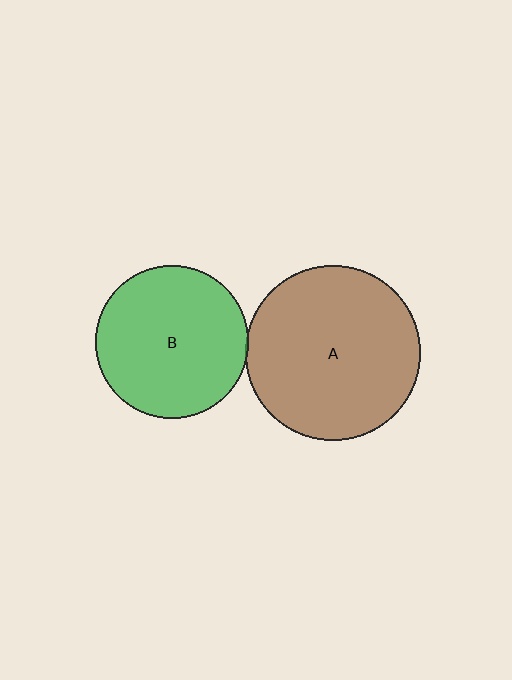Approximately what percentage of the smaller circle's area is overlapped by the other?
Approximately 5%.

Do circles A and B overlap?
Yes.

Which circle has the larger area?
Circle A (brown).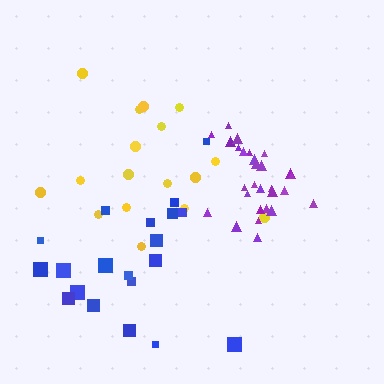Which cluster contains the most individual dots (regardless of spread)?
Purple (28).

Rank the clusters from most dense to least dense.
purple, yellow, blue.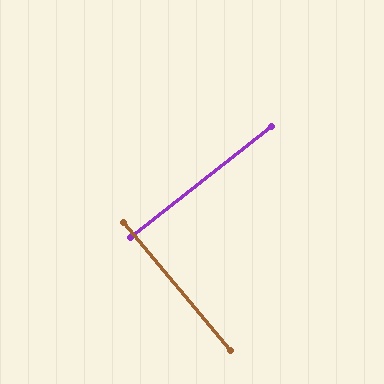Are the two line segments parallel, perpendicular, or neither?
Perpendicular — they meet at approximately 88°.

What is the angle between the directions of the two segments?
Approximately 88 degrees.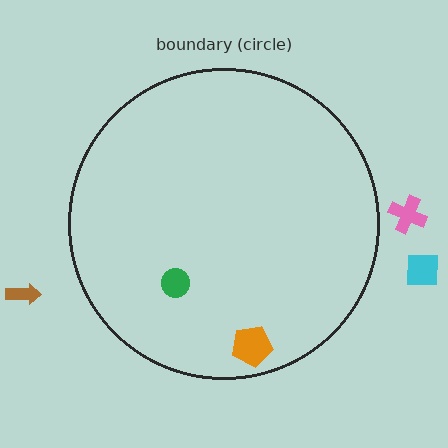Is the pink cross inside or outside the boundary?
Outside.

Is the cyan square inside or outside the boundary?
Outside.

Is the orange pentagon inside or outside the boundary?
Inside.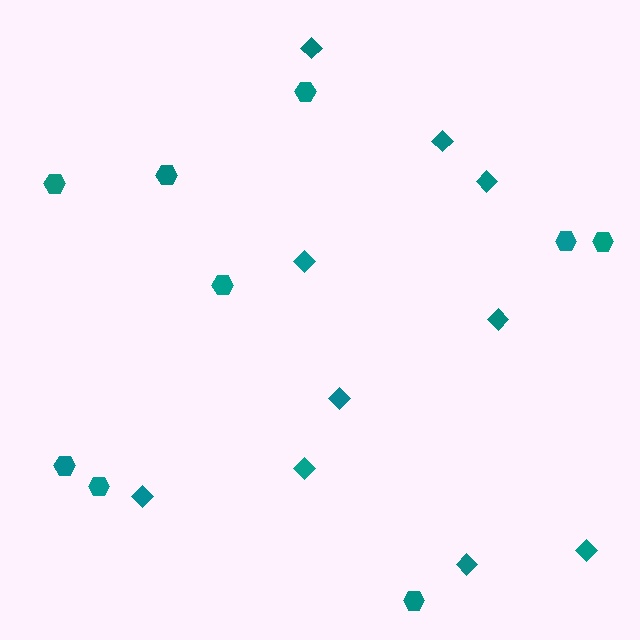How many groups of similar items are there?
There are 2 groups: one group of diamonds (10) and one group of hexagons (9).